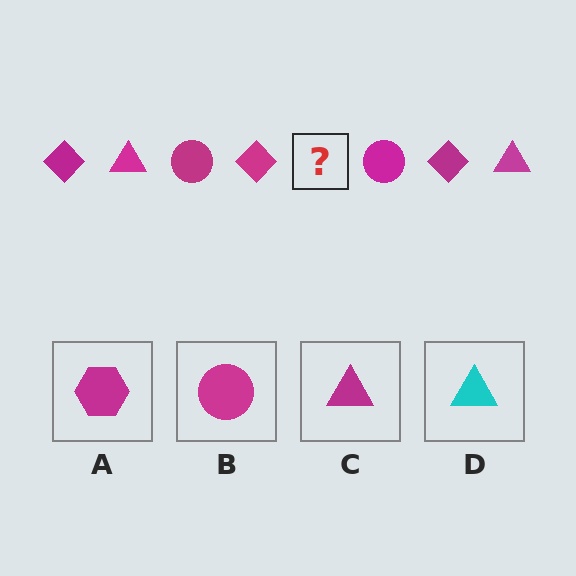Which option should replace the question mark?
Option C.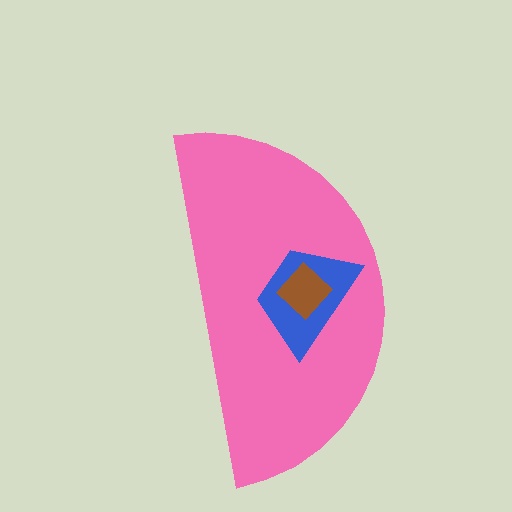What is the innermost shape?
The brown diamond.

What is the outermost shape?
The pink semicircle.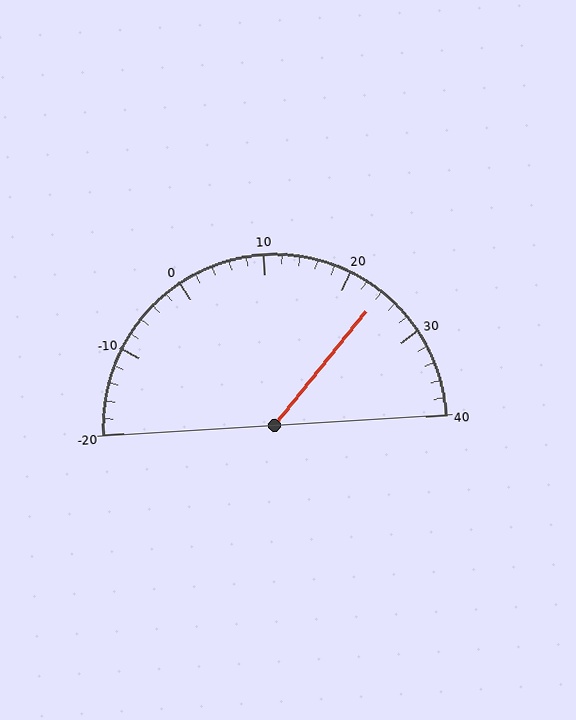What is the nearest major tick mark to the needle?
The nearest major tick mark is 20.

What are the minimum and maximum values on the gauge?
The gauge ranges from -20 to 40.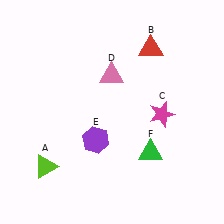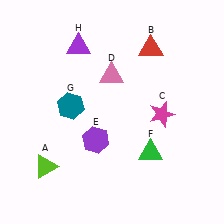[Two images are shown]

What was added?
A teal hexagon (G), a purple triangle (H) were added in Image 2.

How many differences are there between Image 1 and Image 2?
There are 2 differences between the two images.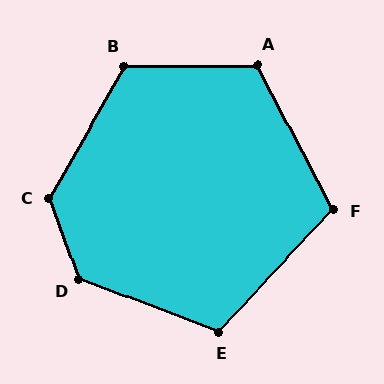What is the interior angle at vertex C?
Approximately 131 degrees (obtuse).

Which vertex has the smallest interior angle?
F, at approximately 109 degrees.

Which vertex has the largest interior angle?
D, at approximately 131 degrees.